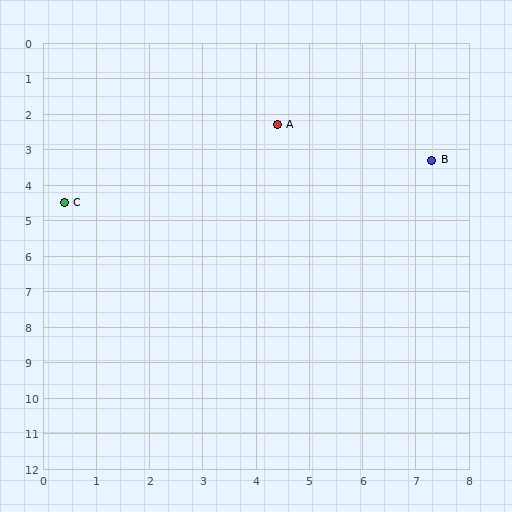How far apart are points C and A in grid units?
Points C and A are about 4.6 grid units apart.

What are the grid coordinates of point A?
Point A is at approximately (4.4, 2.3).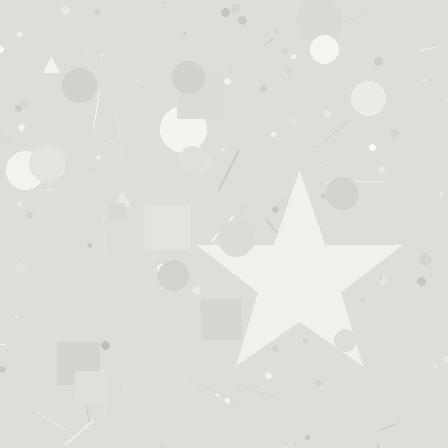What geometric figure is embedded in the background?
A star is embedded in the background.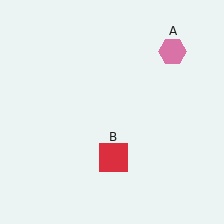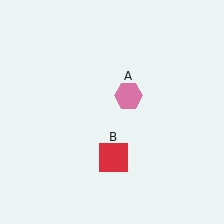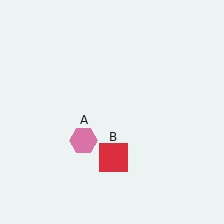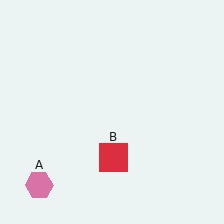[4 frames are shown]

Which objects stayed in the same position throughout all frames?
Red square (object B) remained stationary.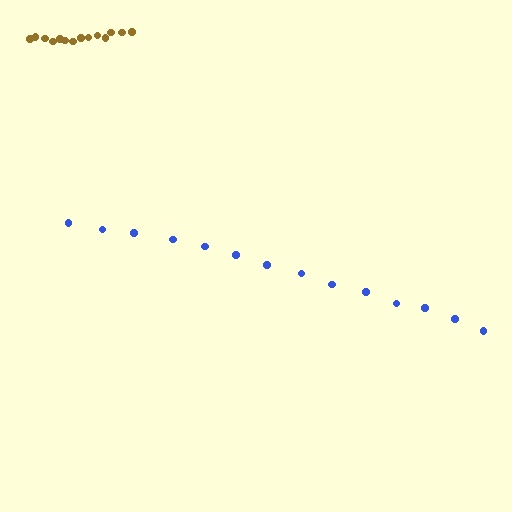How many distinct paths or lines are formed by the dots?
There are 2 distinct paths.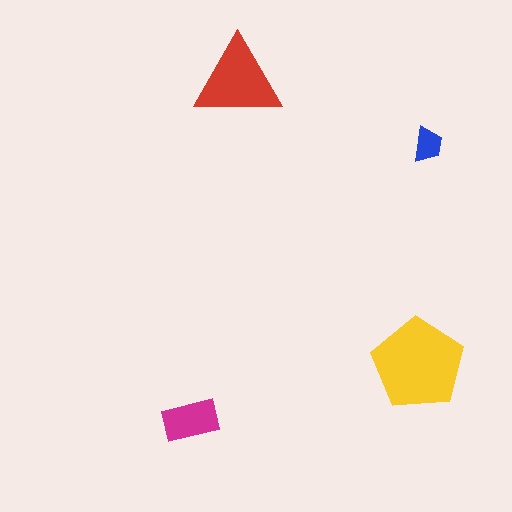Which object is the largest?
The yellow pentagon.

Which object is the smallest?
The blue trapezoid.